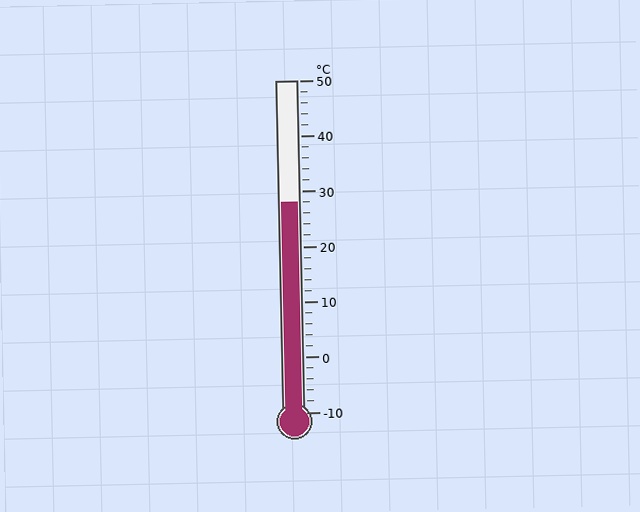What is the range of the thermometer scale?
The thermometer scale ranges from -10°C to 50°C.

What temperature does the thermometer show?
The thermometer shows approximately 28°C.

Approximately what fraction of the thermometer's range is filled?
The thermometer is filled to approximately 65% of its range.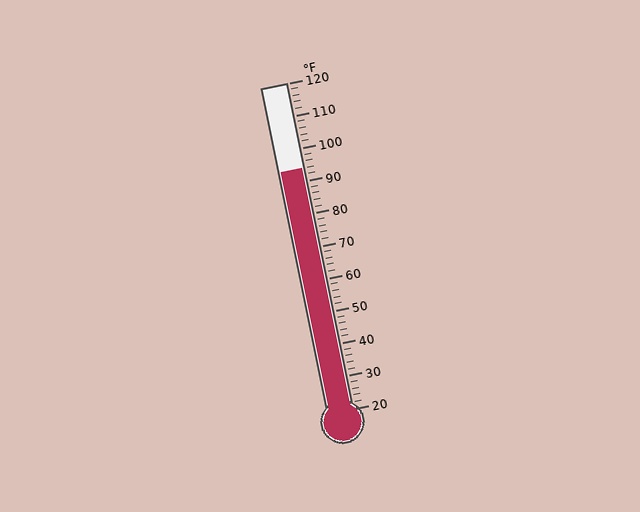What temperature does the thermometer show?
The thermometer shows approximately 94°F.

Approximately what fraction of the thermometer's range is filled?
The thermometer is filled to approximately 75% of its range.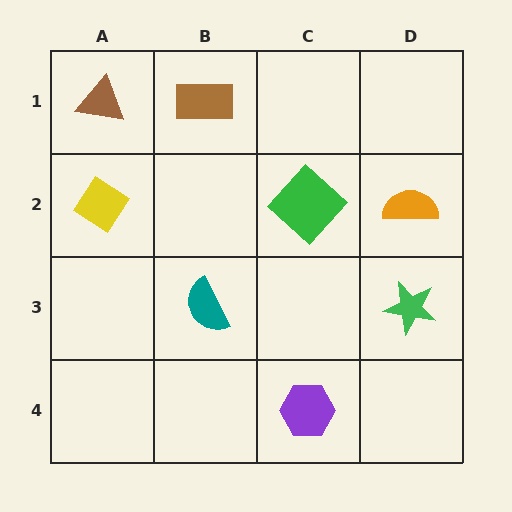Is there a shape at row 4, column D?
No, that cell is empty.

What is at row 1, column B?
A brown rectangle.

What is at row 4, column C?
A purple hexagon.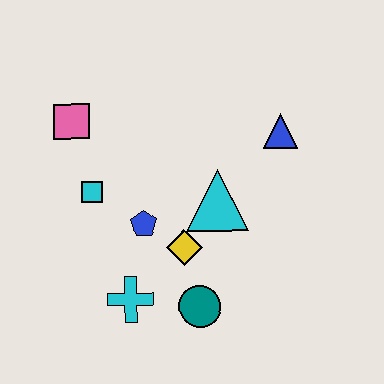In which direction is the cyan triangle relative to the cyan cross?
The cyan triangle is above the cyan cross.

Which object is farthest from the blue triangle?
The cyan cross is farthest from the blue triangle.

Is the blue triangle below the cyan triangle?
No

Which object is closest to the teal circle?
The yellow diamond is closest to the teal circle.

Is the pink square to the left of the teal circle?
Yes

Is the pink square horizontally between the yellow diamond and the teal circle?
No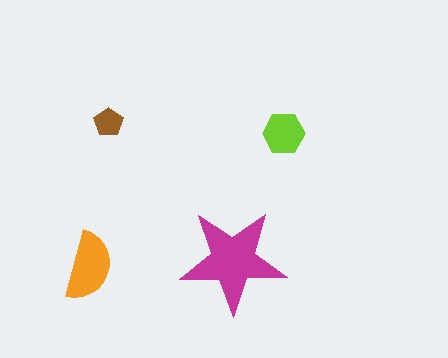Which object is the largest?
The magenta star.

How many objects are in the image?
There are 4 objects in the image.